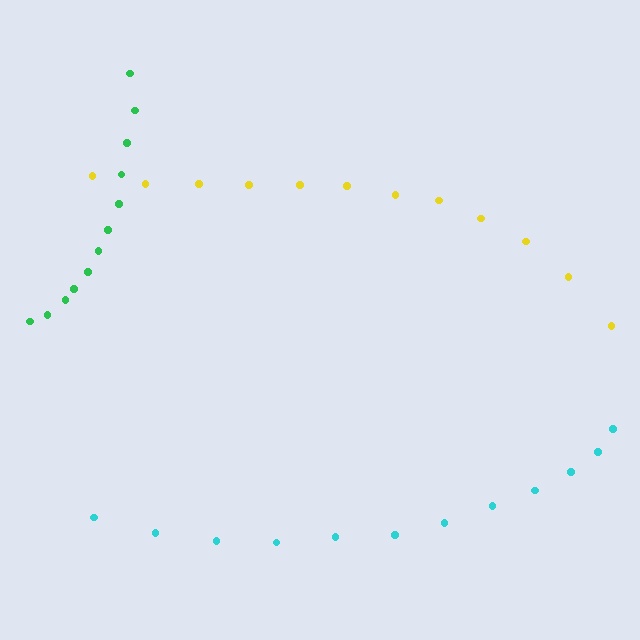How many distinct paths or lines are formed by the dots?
There are 3 distinct paths.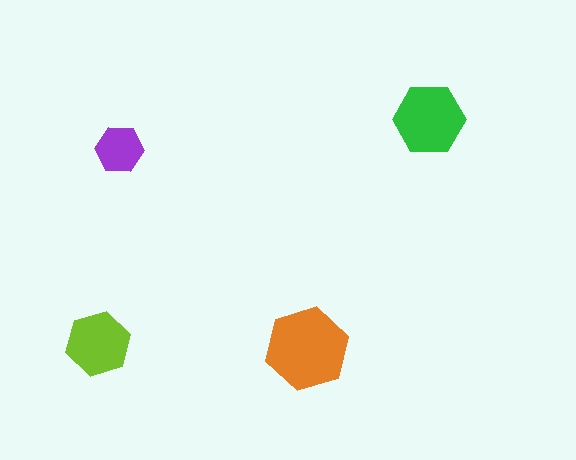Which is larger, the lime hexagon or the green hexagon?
The green one.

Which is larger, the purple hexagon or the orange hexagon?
The orange one.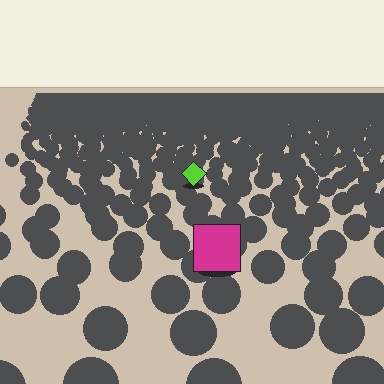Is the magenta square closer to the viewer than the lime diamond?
Yes. The magenta square is closer — you can tell from the texture gradient: the ground texture is coarser near it.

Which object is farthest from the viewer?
The lime diamond is farthest from the viewer. It appears smaller and the ground texture around it is denser.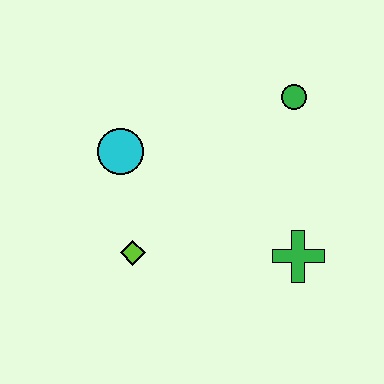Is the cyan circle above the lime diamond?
Yes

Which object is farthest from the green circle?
The lime diamond is farthest from the green circle.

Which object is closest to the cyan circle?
The lime diamond is closest to the cyan circle.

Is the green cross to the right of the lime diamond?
Yes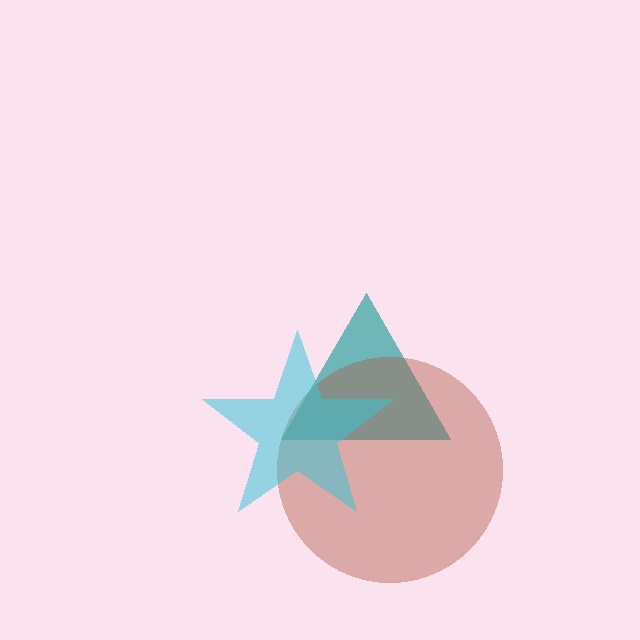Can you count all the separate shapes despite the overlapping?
Yes, there are 3 separate shapes.